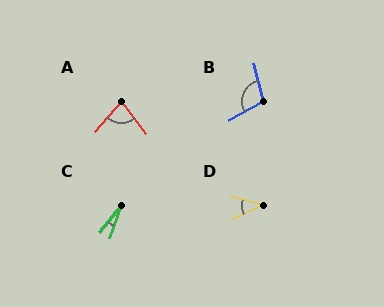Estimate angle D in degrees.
Approximately 40 degrees.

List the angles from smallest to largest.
C (18°), D (40°), A (78°), B (105°).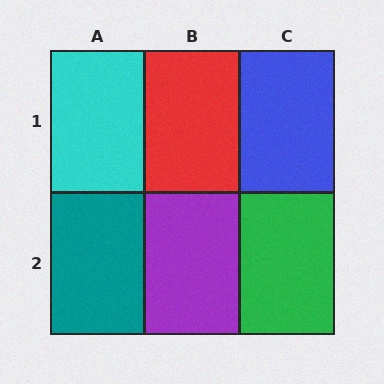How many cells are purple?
1 cell is purple.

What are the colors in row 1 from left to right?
Cyan, red, blue.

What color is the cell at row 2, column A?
Teal.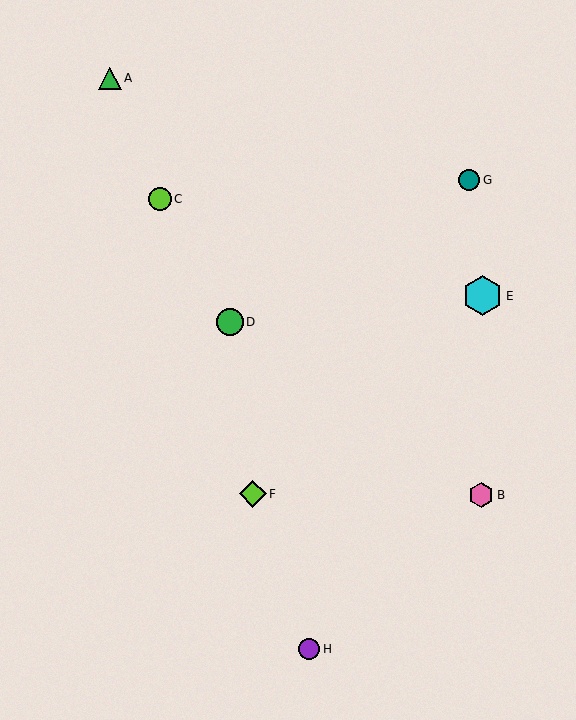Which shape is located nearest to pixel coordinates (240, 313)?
The green circle (labeled D) at (230, 322) is nearest to that location.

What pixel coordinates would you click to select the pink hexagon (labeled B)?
Click at (481, 495) to select the pink hexagon B.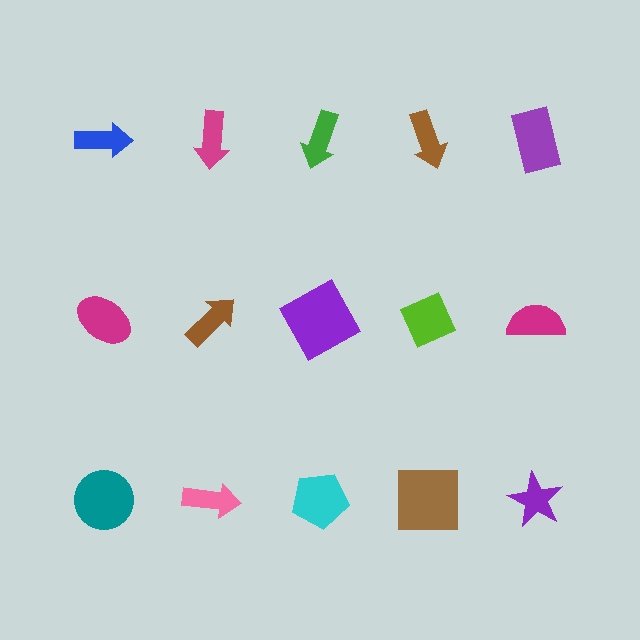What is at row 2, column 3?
A purple square.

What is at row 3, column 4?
A brown square.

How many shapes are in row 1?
5 shapes.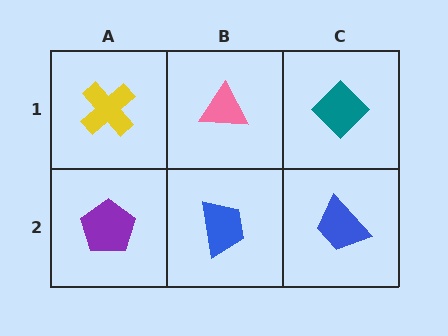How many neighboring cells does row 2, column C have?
2.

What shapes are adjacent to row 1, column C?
A blue trapezoid (row 2, column C), a pink triangle (row 1, column B).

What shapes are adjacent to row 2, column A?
A yellow cross (row 1, column A), a blue trapezoid (row 2, column B).